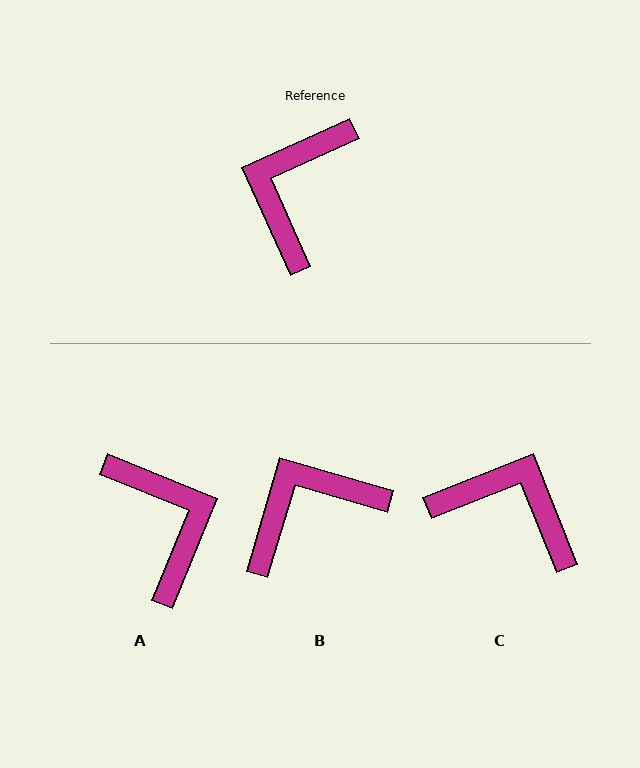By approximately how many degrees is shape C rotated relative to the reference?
Approximately 93 degrees clockwise.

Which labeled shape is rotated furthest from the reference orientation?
A, about 137 degrees away.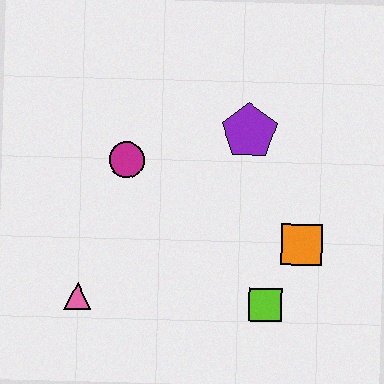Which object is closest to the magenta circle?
The purple pentagon is closest to the magenta circle.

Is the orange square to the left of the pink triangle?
No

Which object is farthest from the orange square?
The pink triangle is farthest from the orange square.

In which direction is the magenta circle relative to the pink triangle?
The magenta circle is above the pink triangle.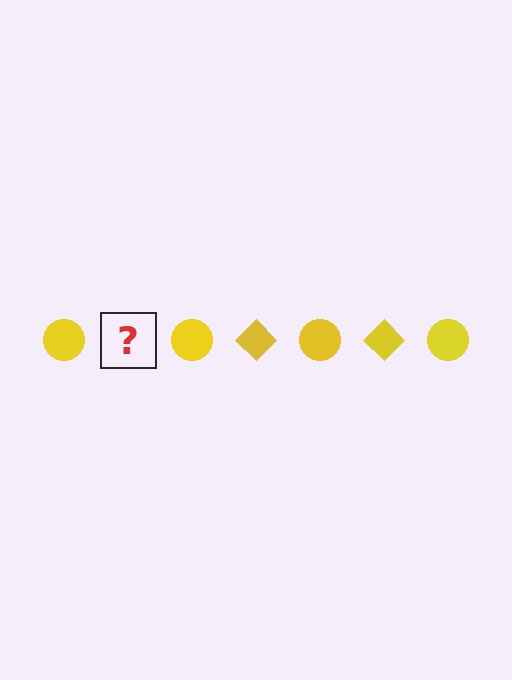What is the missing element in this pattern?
The missing element is a yellow diamond.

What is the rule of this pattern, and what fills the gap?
The rule is that the pattern cycles through circle, diamond shapes in yellow. The gap should be filled with a yellow diamond.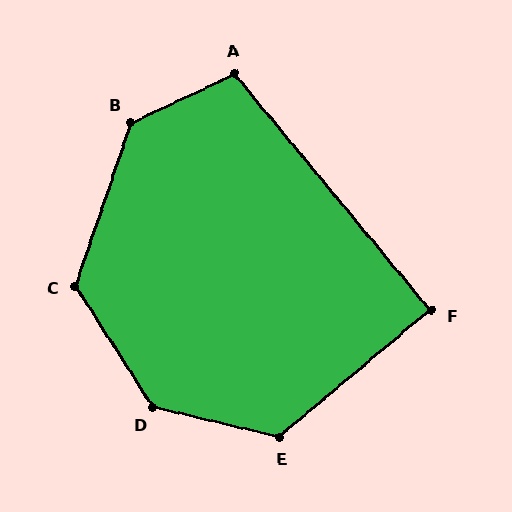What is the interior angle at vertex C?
Approximately 129 degrees (obtuse).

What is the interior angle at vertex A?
Approximately 105 degrees (obtuse).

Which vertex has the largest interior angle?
D, at approximately 136 degrees.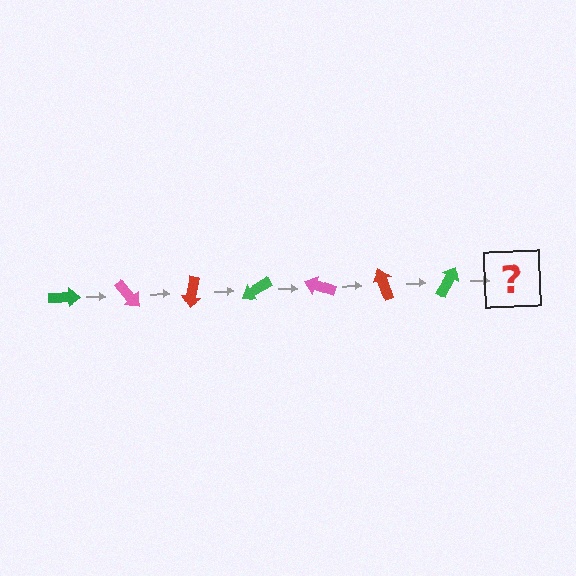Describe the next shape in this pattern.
It should be a pink arrow, rotated 350 degrees from the start.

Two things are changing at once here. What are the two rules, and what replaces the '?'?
The two rules are that it rotates 50 degrees each step and the color cycles through green, pink, and red. The '?' should be a pink arrow, rotated 350 degrees from the start.